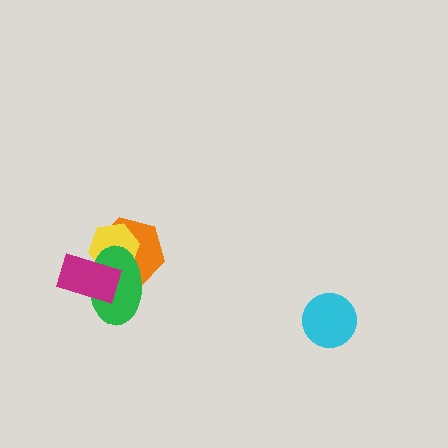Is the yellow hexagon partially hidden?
Yes, it is partially covered by another shape.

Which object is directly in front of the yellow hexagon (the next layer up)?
The green ellipse is directly in front of the yellow hexagon.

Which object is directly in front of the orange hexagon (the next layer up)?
The yellow hexagon is directly in front of the orange hexagon.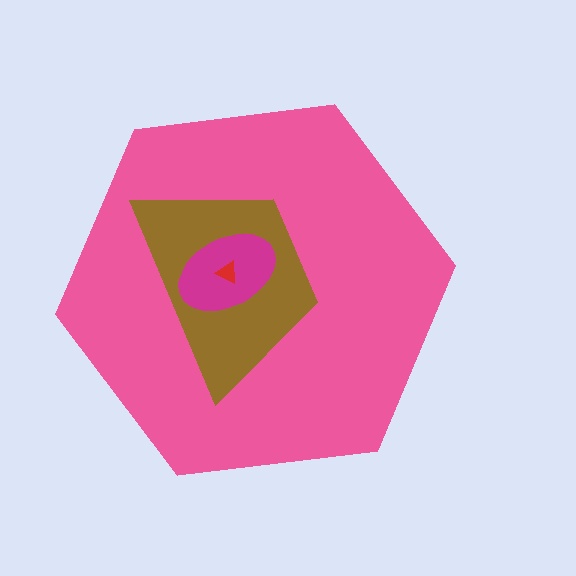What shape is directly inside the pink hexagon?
The brown trapezoid.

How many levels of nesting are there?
4.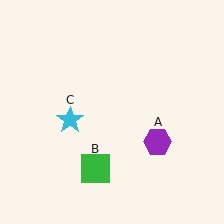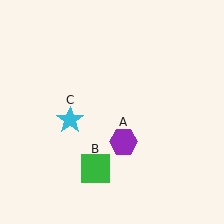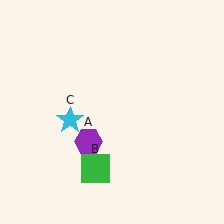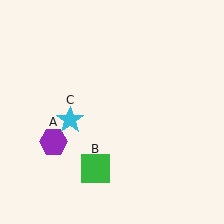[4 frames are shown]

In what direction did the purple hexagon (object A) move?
The purple hexagon (object A) moved left.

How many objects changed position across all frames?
1 object changed position: purple hexagon (object A).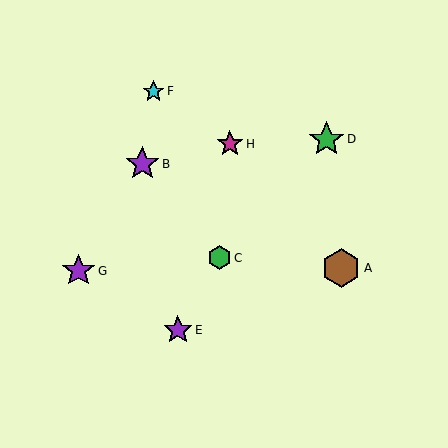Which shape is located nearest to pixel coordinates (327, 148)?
The green star (labeled D) at (326, 139) is nearest to that location.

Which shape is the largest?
The brown hexagon (labeled A) is the largest.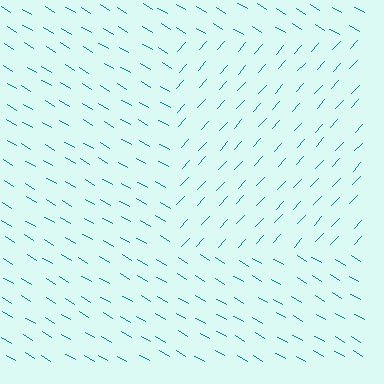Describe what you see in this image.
The image is filled with small teal line segments. A rectangle region in the image has lines oriented differently from the surrounding lines, creating a visible texture boundary.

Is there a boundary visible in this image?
Yes, there is a texture boundary formed by a change in line orientation.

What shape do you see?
I see a rectangle.